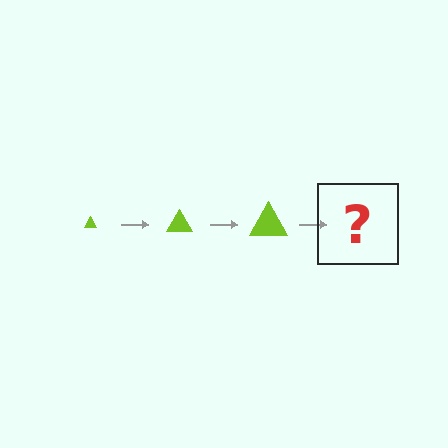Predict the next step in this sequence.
The next step is a lime triangle, larger than the previous one.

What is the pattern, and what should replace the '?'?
The pattern is that the triangle gets progressively larger each step. The '?' should be a lime triangle, larger than the previous one.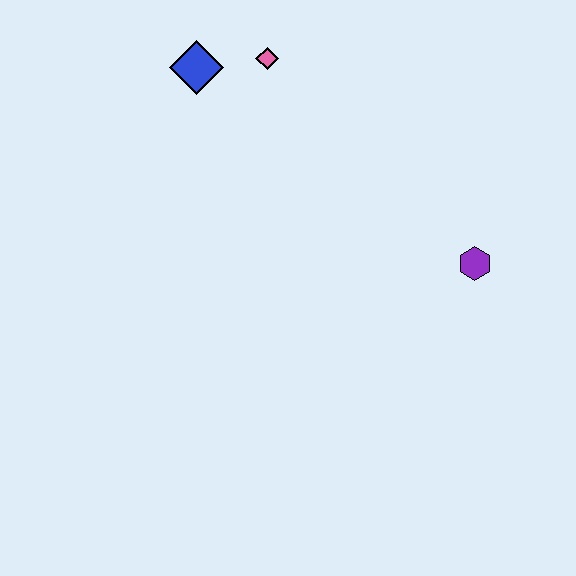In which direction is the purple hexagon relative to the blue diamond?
The purple hexagon is to the right of the blue diamond.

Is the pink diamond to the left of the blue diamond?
No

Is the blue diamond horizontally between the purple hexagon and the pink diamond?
No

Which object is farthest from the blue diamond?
The purple hexagon is farthest from the blue diamond.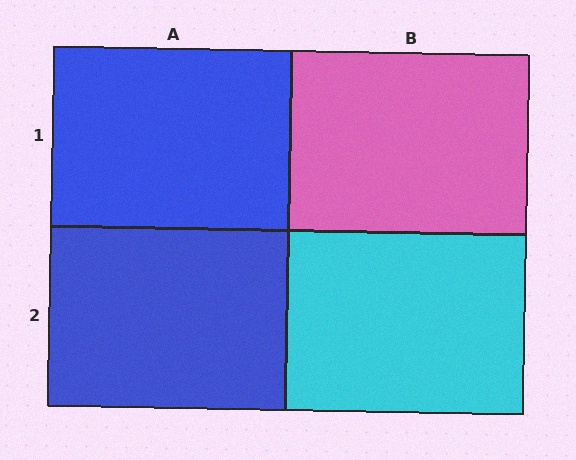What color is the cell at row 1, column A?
Blue.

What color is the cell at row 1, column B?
Pink.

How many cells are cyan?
1 cell is cyan.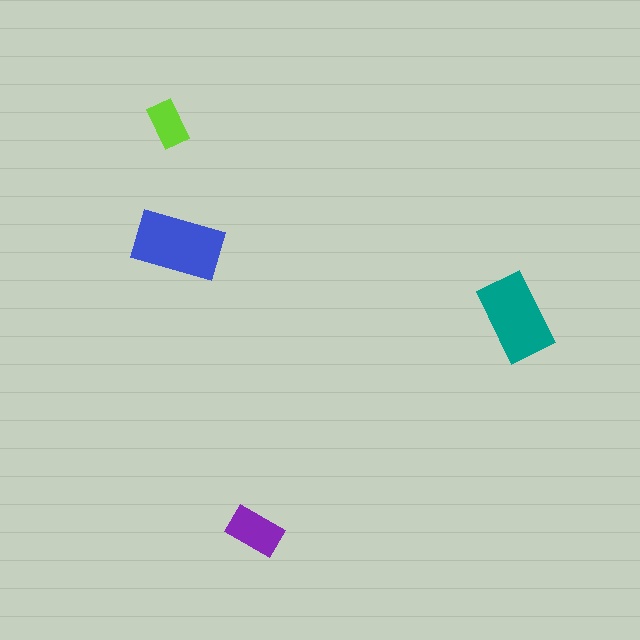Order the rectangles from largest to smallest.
the blue one, the teal one, the purple one, the lime one.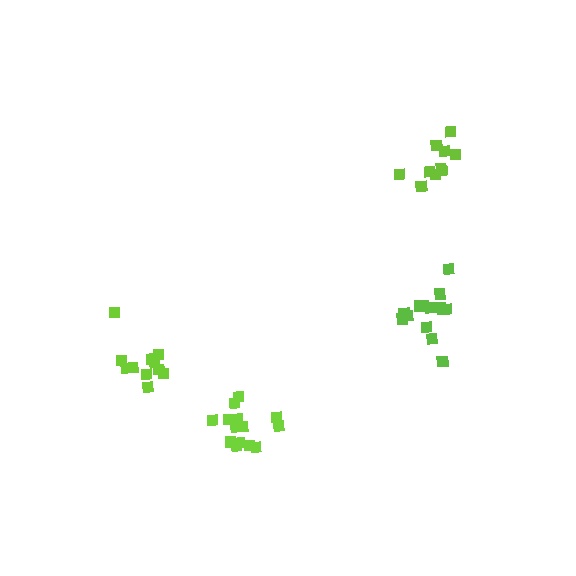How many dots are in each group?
Group 1: 10 dots, Group 2: 15 dots, Group 3: 11 dots, Group 4: 15 dots (51 total).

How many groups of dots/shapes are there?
There are 4 groups.